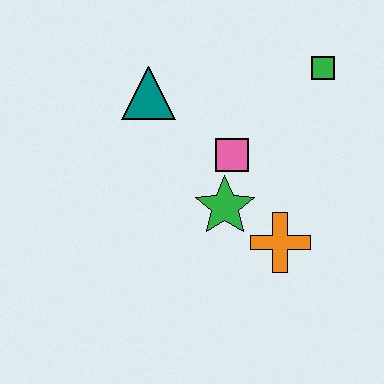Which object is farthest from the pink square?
The green square is farthest from the pink square.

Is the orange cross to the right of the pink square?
Yes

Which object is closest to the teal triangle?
The pink square is closest to the teal triangle.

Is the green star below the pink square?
Yes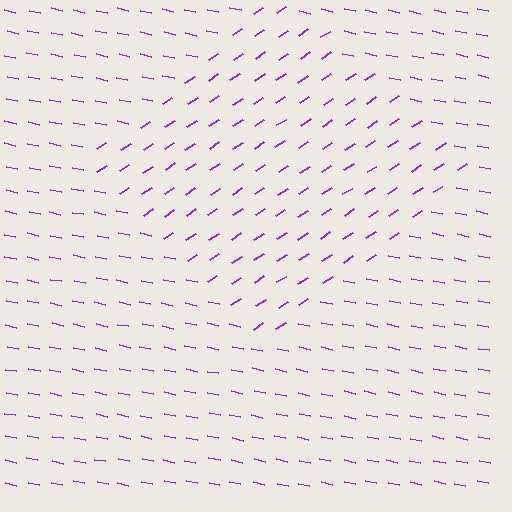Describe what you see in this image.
The image is filled with small purple line segments. A diamond region in the image has lines oriented differently from the surrounding lines, creating a visible texture boundary.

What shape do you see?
I see a diamond.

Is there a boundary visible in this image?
Yes, there is a texture boundary formed by a change in line orientation.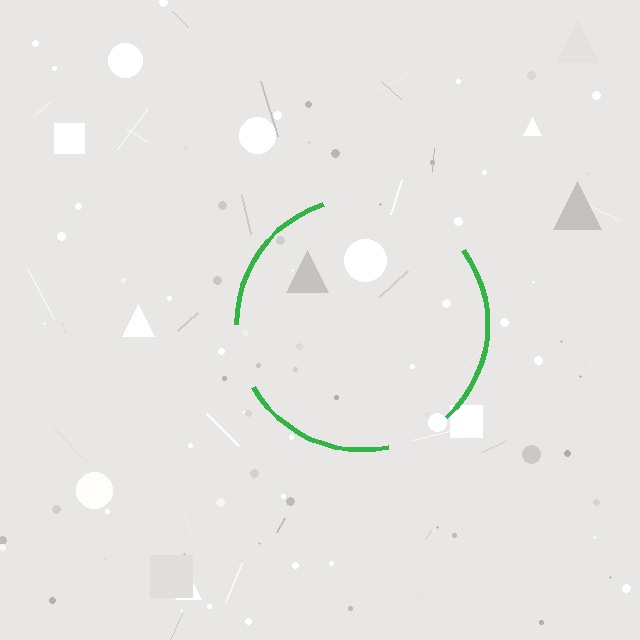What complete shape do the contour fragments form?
The contour fragments form a circle.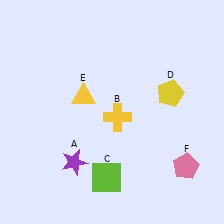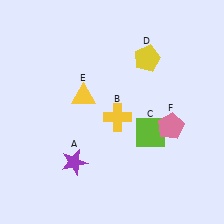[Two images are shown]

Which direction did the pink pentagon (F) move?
The pink pentagon (F) moved up.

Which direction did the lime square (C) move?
The lime square (C) moved up.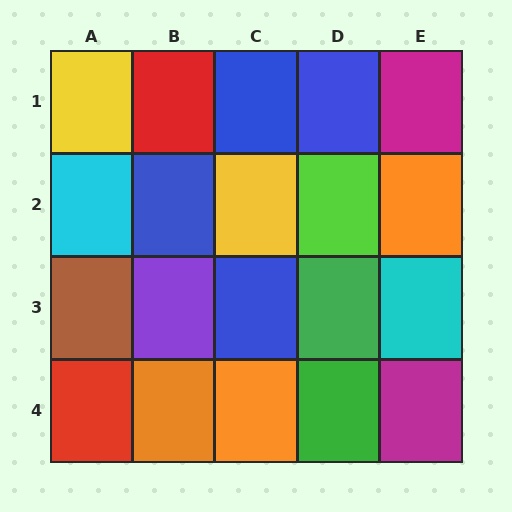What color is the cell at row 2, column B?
Blue.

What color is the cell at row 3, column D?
Green.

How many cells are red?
2 cells are red.